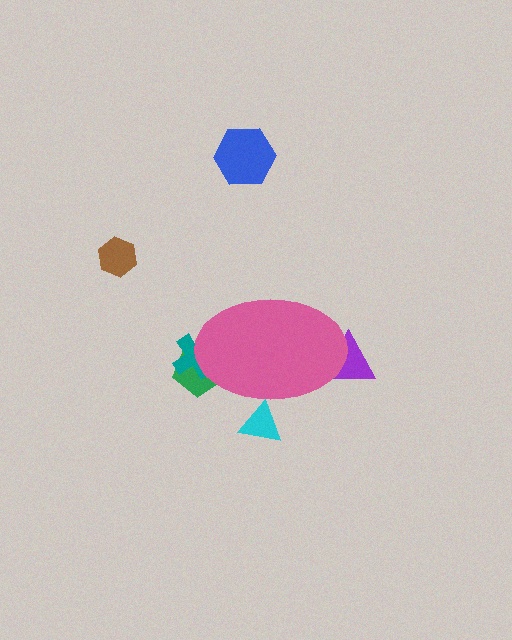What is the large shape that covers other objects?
A pink ellipse.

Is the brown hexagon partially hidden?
No, the brown hexagon is fully visible.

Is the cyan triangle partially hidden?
Yes, the cyan triangle is partially hidden behind the pink ellipse.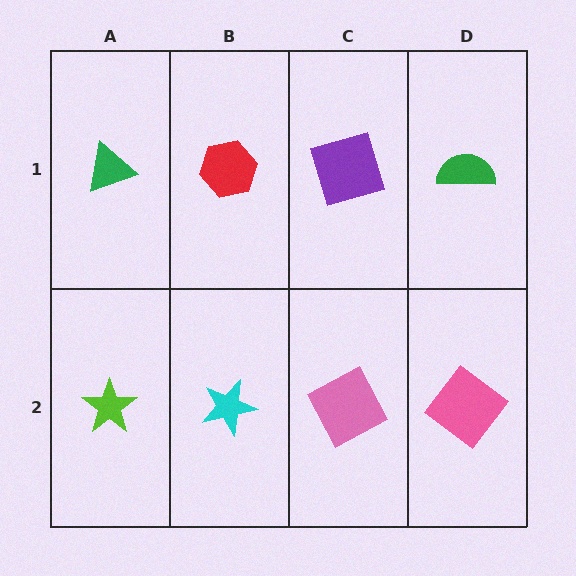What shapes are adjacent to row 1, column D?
A pink diamond (row 2, column D), a purple square (row 1, column C).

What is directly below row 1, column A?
A lime star.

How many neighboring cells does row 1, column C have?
3.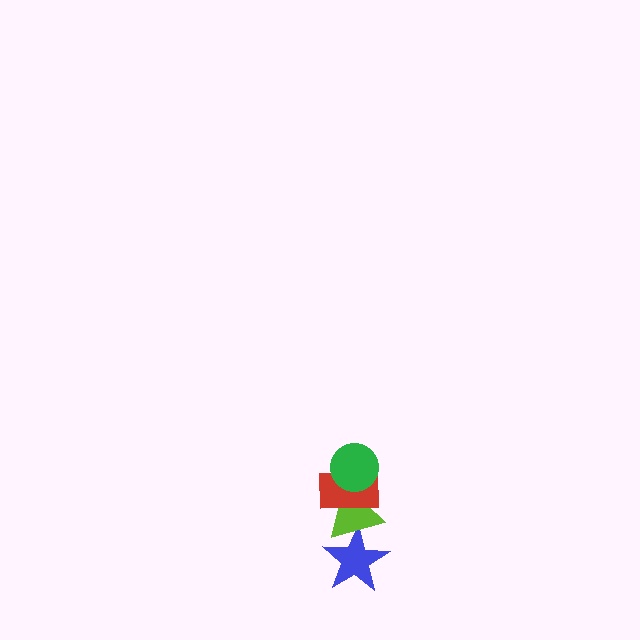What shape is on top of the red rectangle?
The green circle is on top of the red rectangle.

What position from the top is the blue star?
The blue star is 4th from the top.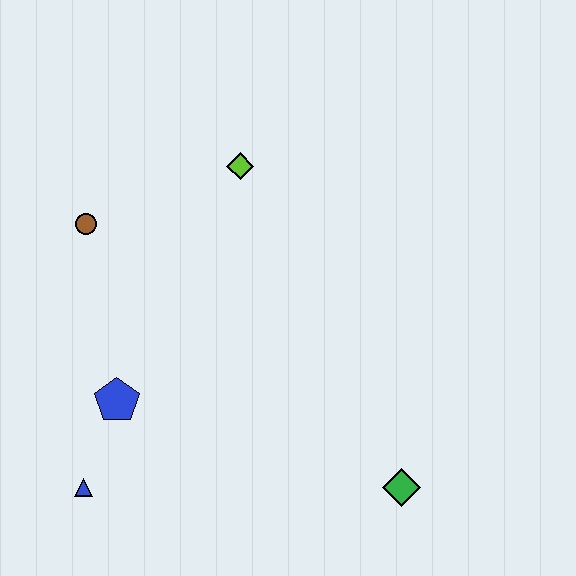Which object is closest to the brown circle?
The lime diamond is closest to the brown circle.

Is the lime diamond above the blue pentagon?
Yes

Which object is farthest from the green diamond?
The brown circle is farthest from the green diamond.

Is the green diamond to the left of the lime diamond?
No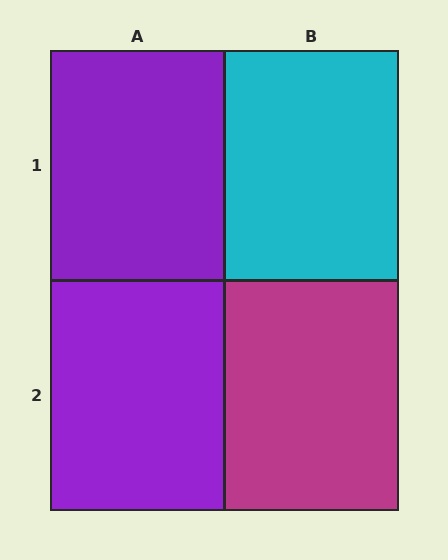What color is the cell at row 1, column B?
Cyan.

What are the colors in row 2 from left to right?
Purple, magenta.